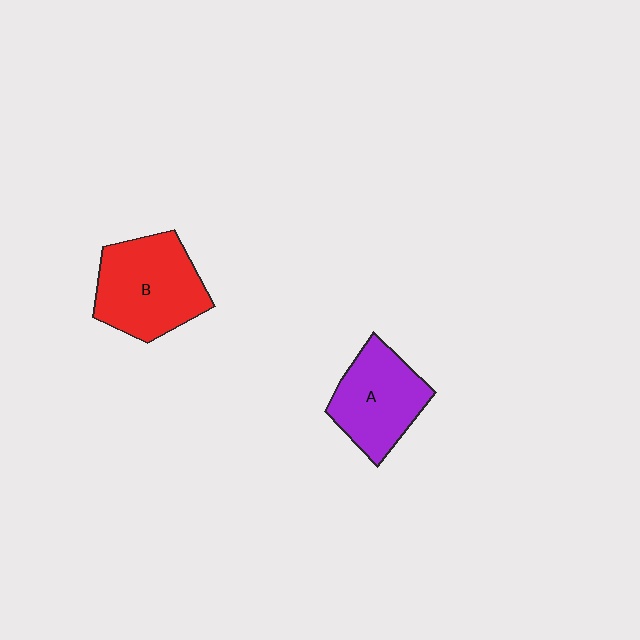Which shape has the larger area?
Shape B (red).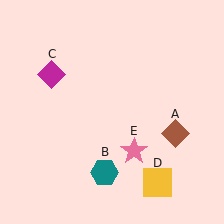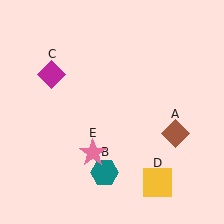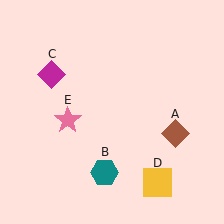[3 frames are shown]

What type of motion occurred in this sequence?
The pink star (object E) rotated clockwise around the center of the scene.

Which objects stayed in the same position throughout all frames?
Brown diamond (object A) and teal hexagon (object B) and magenta diamond (object C) and yellow square (object D) remained stationary.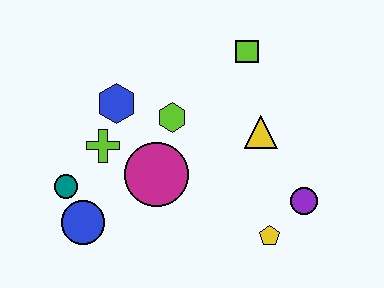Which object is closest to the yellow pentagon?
The purple circle is closest to the yellow pentagon.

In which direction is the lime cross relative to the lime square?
The lime cross is to the left of the lime square.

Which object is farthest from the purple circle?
The teal circle is farthest from the purple circle.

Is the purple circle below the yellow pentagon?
No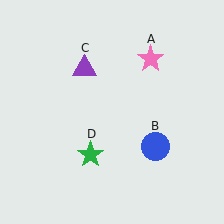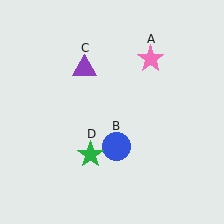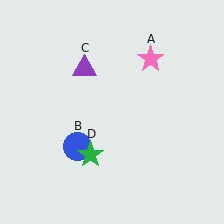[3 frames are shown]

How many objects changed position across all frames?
1 object changed position: blue circle (object B).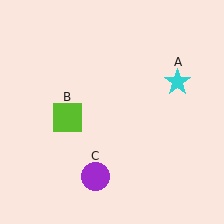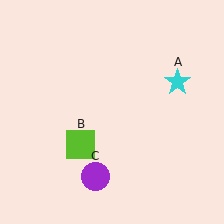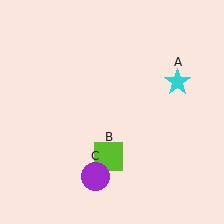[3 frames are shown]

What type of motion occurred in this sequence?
The lime square (object B) rotated counterclockwise around the center of the scene.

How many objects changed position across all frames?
1 object changed position: lime square (object B).